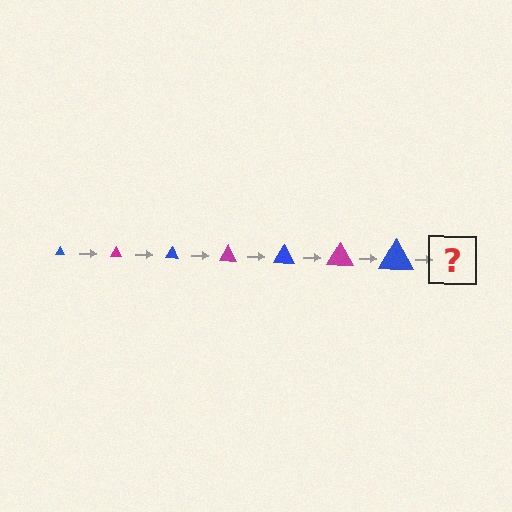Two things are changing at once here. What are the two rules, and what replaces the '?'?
The two rules are that the triangle grows larger each step and the color cycles through blue and magenta. The '?' should be a magenta triangle, larger than the previous one.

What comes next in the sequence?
The next element should be a magenta triangle, larger than the previous one.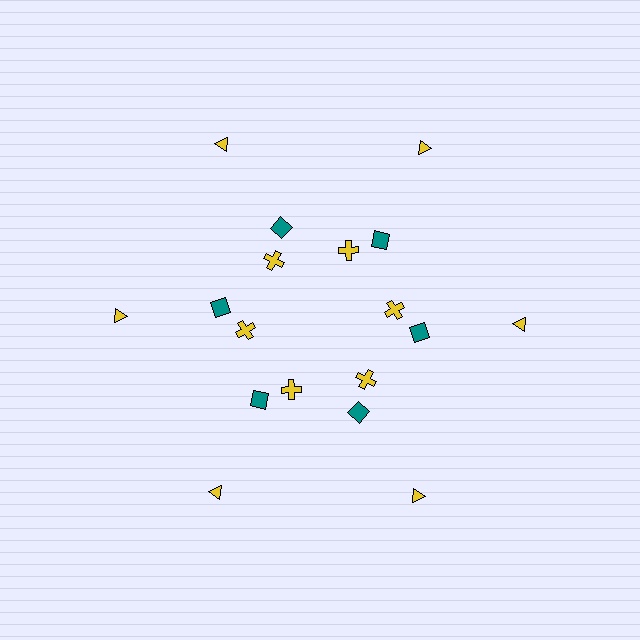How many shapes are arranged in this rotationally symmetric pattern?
There are 18 shapes, arranged in 6 groups of 3.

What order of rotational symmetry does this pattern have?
This pattern has 6-fold rotational symmetry.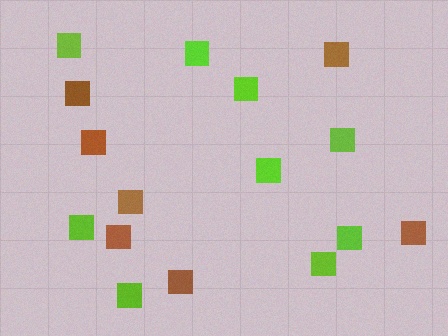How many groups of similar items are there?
There are 2 groups: one group of lime squares (9) and one group of brown squares (7).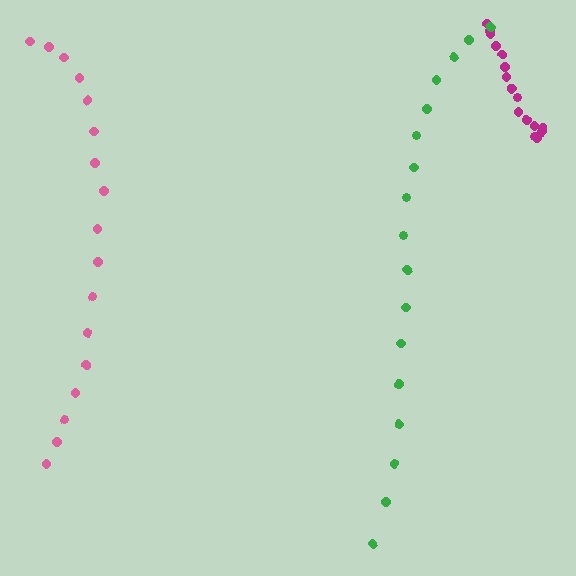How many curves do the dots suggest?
There are 3 distinct paths.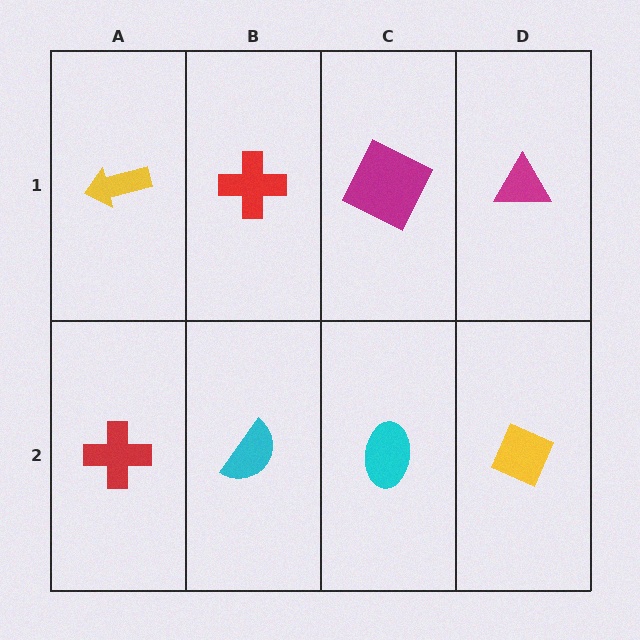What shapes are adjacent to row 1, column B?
A cyan semicircle (row 2, column B), a yellow arrow (row 1, column A), a magenta square (row 1, column C).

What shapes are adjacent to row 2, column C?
A magenta square (row 1, column C), a cyan semicircle (row 2, column B), a yellow diamond (row 2, column D).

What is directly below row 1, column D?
A yellow diamond.